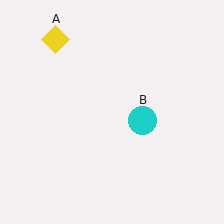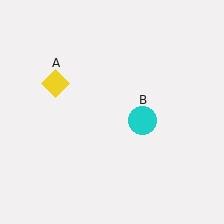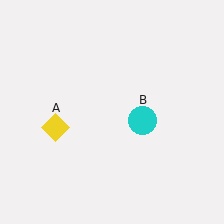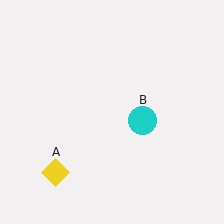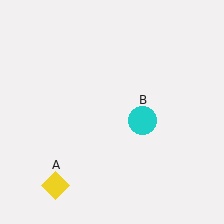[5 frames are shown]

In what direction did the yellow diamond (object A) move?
The yellow diamond (object A) moved down.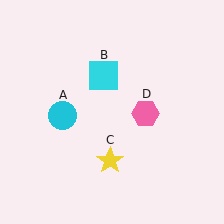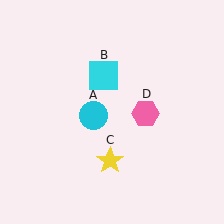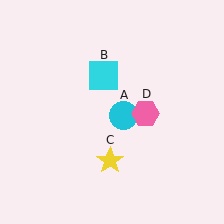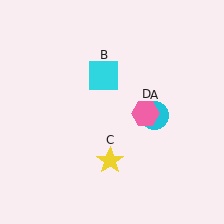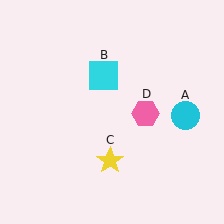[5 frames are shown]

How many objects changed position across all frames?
1 object changed position: cyan circle (object A).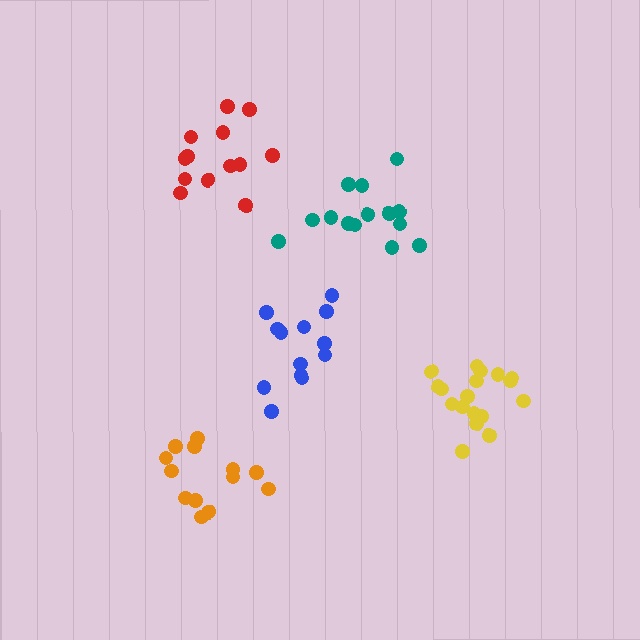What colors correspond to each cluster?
The clusters are colored: yellow, teal, red, blue, orange.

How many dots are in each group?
Group 1: 18 dots, Group 2: 14 dots, Group 3: 13 dots, Group 4: 13 dots, Group 5: 13 dots (71 total).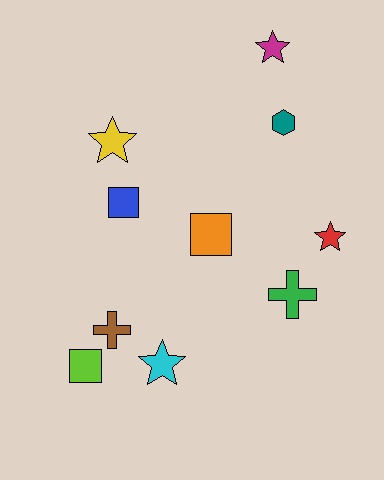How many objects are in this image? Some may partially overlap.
There are 10 objects.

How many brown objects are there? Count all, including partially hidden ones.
There is 1 brown object.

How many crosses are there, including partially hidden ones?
There are 2 crosses.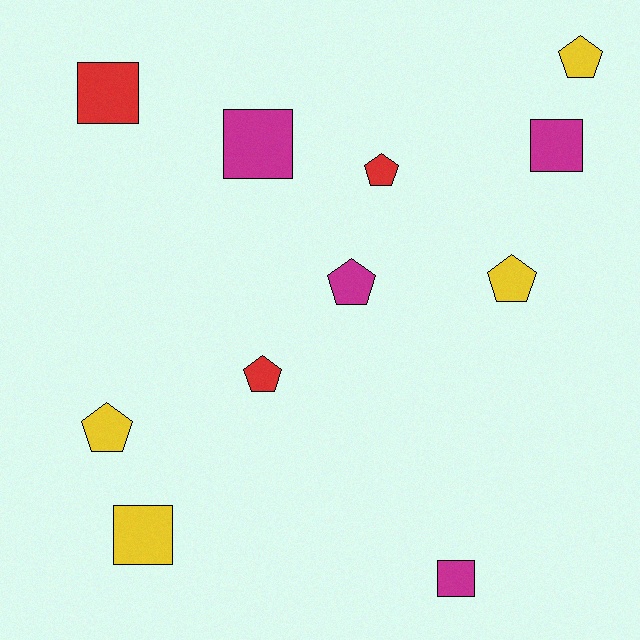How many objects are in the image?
There are 11 objects.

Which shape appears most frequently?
Pentagon, with 6 objects.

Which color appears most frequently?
Yellow, with 4 objects.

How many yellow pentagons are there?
There are 3 yellow pentagons.